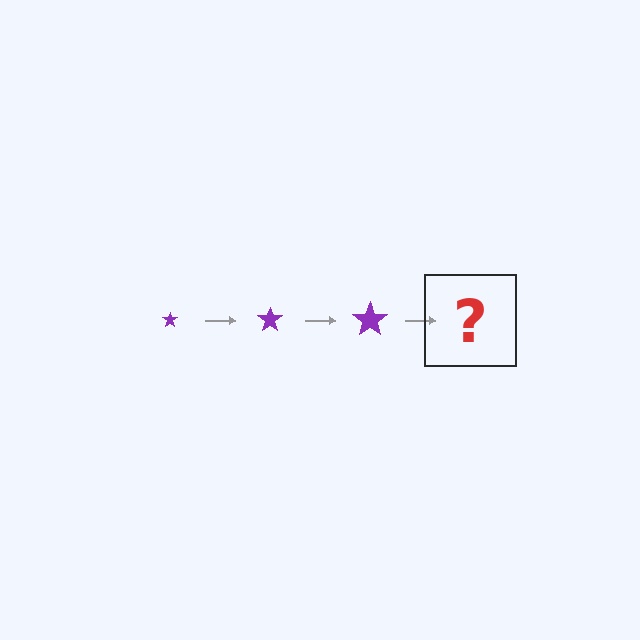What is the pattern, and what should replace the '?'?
The pattern is that the star gets progressively larger each step. The '?' should be a purple star, larger than the previous one.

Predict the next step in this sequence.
The next step is a purple star, larger than the previous one.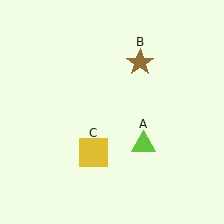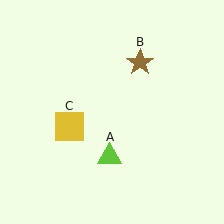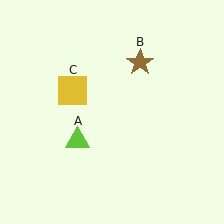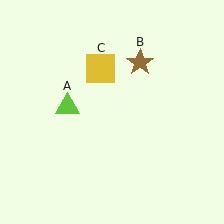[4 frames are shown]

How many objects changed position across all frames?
2 objects changed position: lime triangle (object A), yellow square (object C).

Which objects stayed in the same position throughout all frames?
Brown star (object B) remained stationary.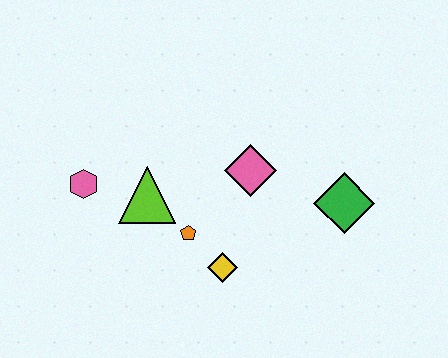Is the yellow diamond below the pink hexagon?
Yes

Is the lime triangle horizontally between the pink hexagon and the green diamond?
Yes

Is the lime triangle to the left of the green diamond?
Yes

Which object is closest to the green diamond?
The pink diamond is closest to the green diamond.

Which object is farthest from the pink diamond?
The pink hexagon is farthest from the pink diamond.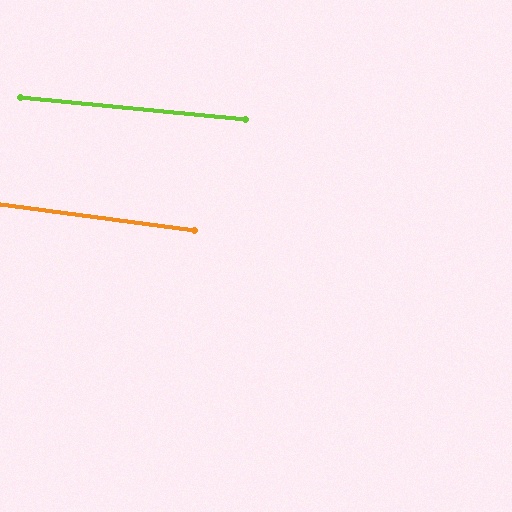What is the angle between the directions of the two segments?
Approximately 2 degrees.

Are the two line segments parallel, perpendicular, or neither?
Parallel — their directions differ by only 1.9°.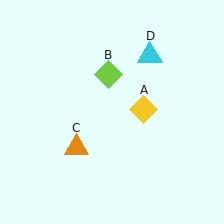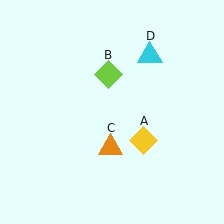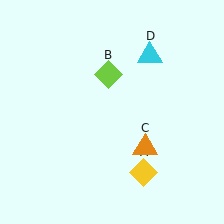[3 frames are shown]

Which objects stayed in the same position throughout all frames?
Lime diamond (object B) and cyan triangle (object D) remained stationary.